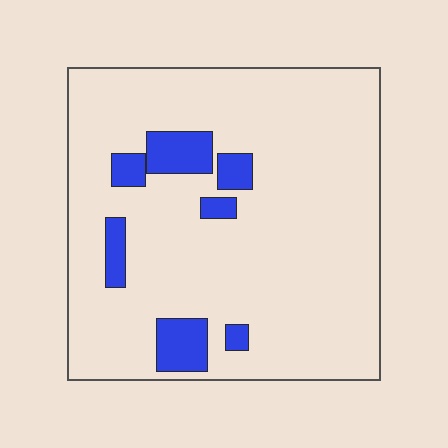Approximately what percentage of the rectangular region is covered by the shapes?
Approximately 10%.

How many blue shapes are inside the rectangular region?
7.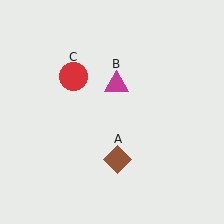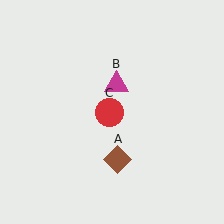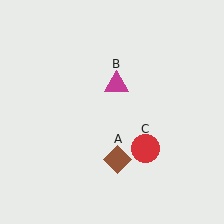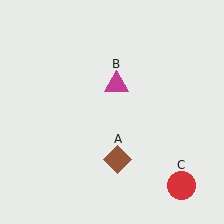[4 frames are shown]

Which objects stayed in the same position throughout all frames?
Brown diamond (object A) and magenta triangle (object B) remained stationary.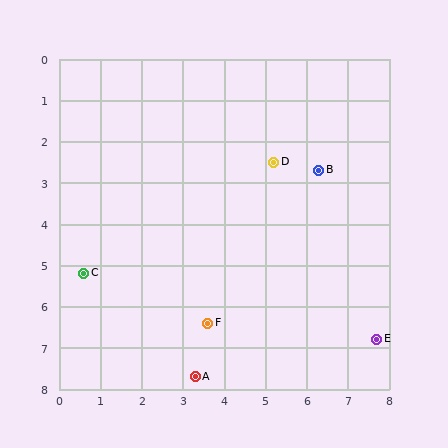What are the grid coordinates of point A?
Point A is at approximately (3.3, 7.7).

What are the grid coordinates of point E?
Point E is at approximately (7.7, 6.8).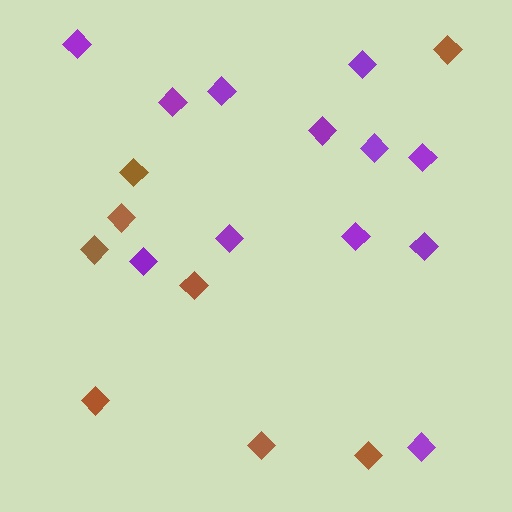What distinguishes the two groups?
There are 2 groups: one group of purple diamonds (12) and one group of brown diamonds (8).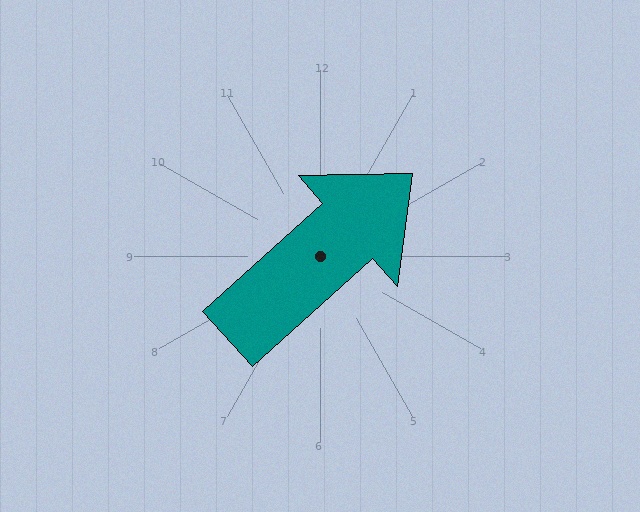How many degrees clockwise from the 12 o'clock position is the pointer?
Approximately 48 degrees.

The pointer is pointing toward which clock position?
Roughly 2 o'clock.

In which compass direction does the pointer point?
Northeast.